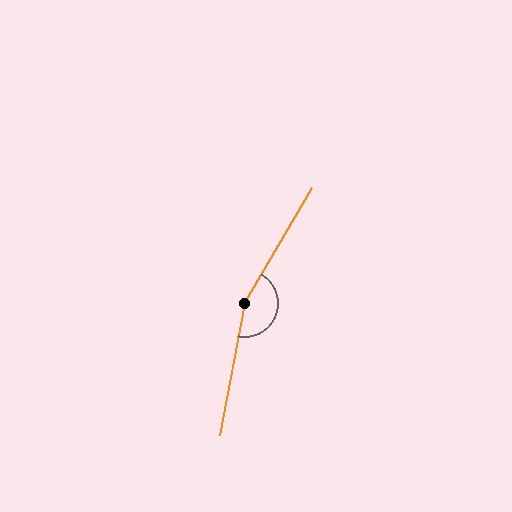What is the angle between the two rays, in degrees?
Approximately 160 degrees.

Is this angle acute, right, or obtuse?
It is obtuse.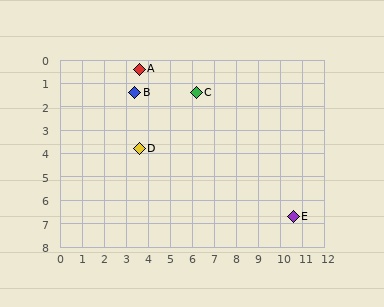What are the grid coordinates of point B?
Point B is at approximately (3.4, 1.4).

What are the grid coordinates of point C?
Point C is at approximately (6.2, 1.4).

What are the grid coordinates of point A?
Point A is at approximately (3.6, 0.4).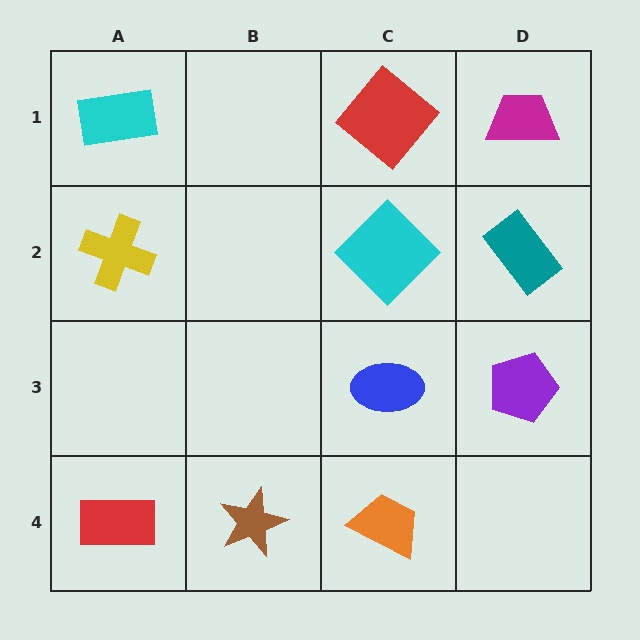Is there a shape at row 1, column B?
No, that cell is empty.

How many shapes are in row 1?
3 shapes.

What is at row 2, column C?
A cyan diamond.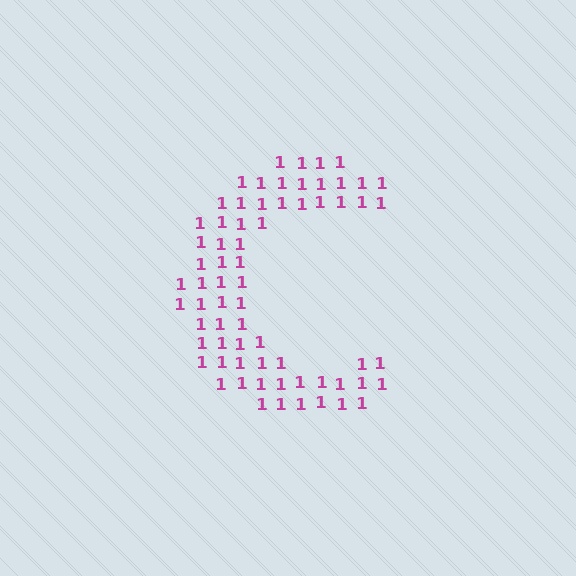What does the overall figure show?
The overall figure shows the letter C.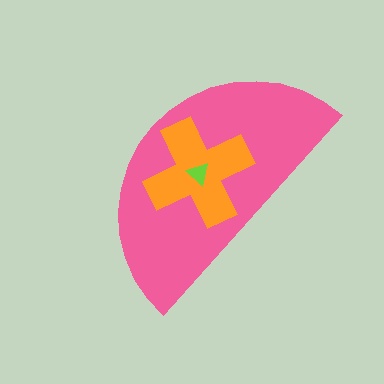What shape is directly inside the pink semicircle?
The orange cross.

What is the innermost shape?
The lime triangle.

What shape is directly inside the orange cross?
The lime triangle.